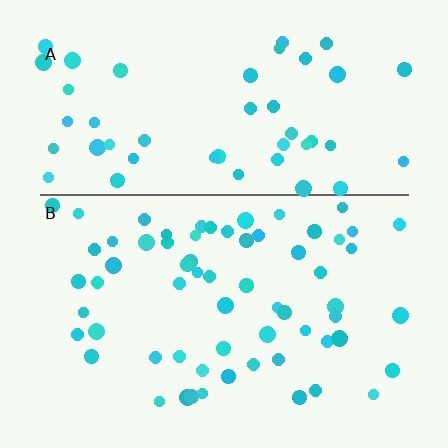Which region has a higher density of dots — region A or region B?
B (the bottom).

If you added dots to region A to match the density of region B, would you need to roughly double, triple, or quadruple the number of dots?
Approximately double.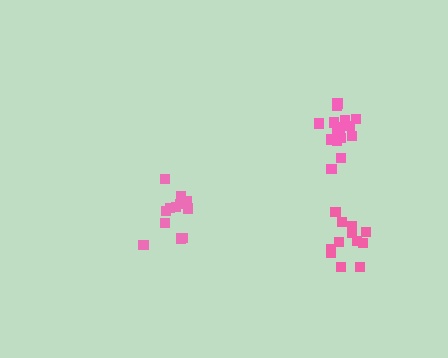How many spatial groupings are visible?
There are 3 spatial groupings.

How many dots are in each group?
Group 1: 12 dots, Group 2: 12 dots, Group 3: 16 dots (40 total).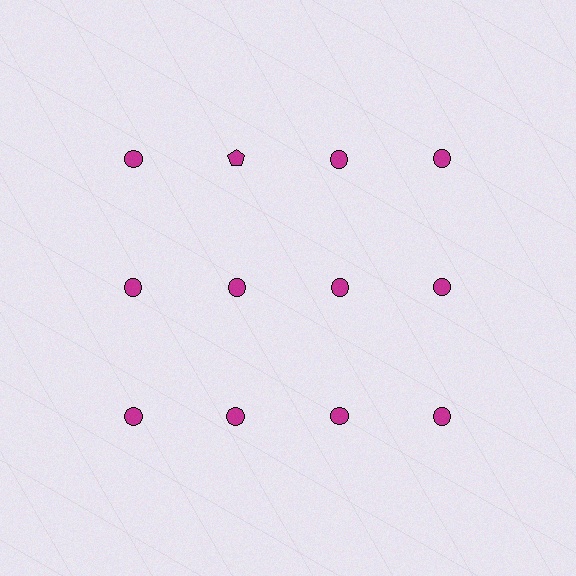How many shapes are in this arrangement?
There are 12 shapes arranged in a grid pattern.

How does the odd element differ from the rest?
It has a different shape: pentagon instead of circle.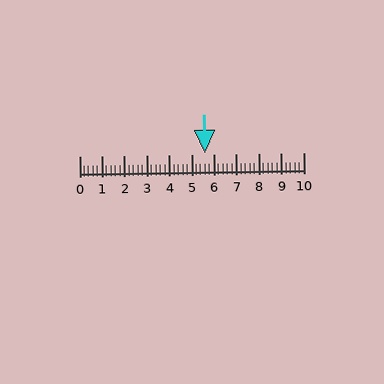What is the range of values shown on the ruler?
The ruler shows values from 0 to 10.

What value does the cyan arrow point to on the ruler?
The cyan arrow points to approximately 5.6.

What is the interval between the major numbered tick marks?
The major tick marks are spaced 1 units apart.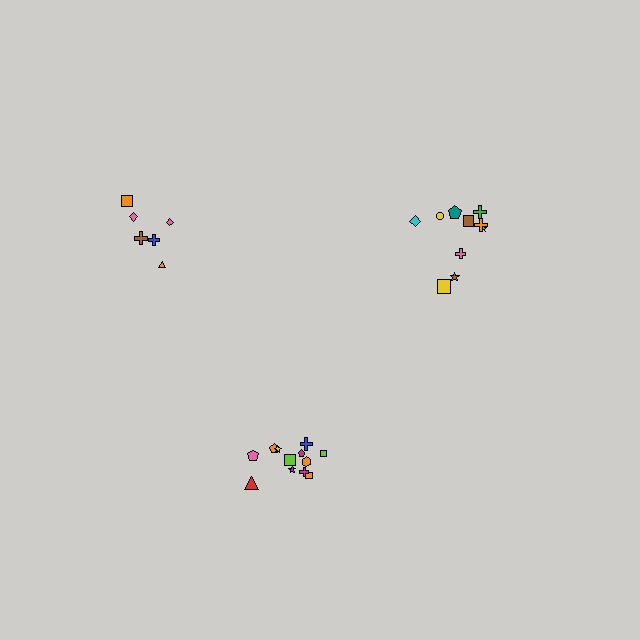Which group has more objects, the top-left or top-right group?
The top-right group.